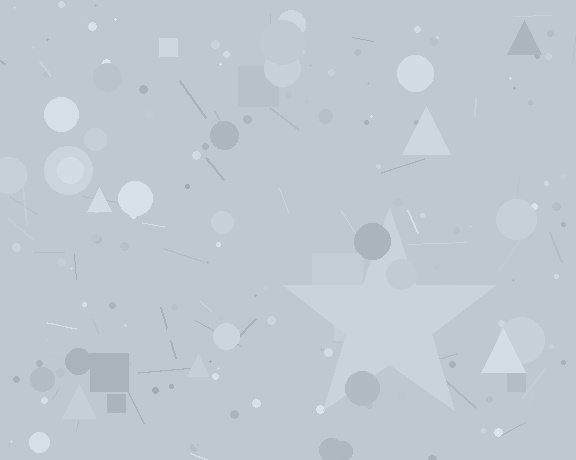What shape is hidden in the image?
A star is hidden in the image.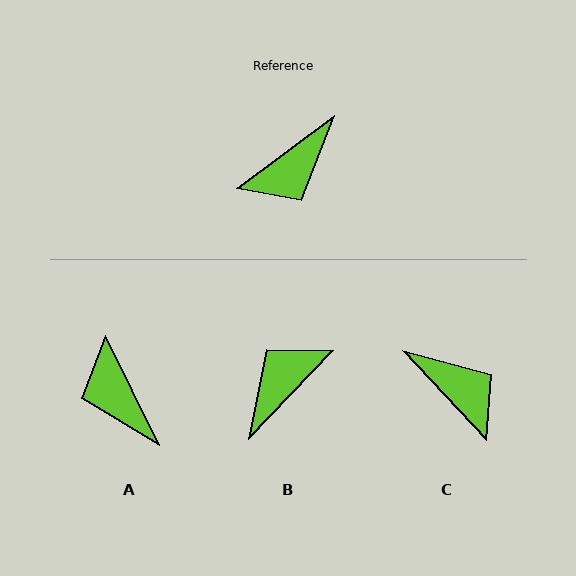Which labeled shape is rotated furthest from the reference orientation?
B, about 170 degrees away.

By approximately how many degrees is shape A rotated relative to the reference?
Approximately 100 degrees clockwise.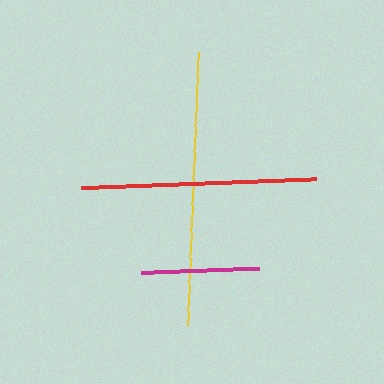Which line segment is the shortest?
The magenta line is the shortest at approximately 119 pixels.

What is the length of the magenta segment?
The magenta segment is approximately 119 pixels long.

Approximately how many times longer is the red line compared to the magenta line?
The red line is approximately 2.0 times the length of the magenta line.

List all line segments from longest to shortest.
From longest to shortest: yellow, red, magenta.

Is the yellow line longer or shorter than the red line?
The yellow line is longer than the red line.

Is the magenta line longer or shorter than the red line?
The red line is longer than the magenta line.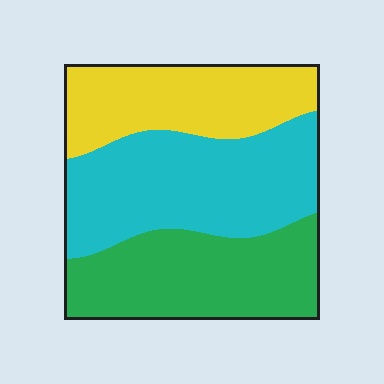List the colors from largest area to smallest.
From largest to smallest: cyan, green, yellow.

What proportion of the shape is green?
Green covers 33% of the shape.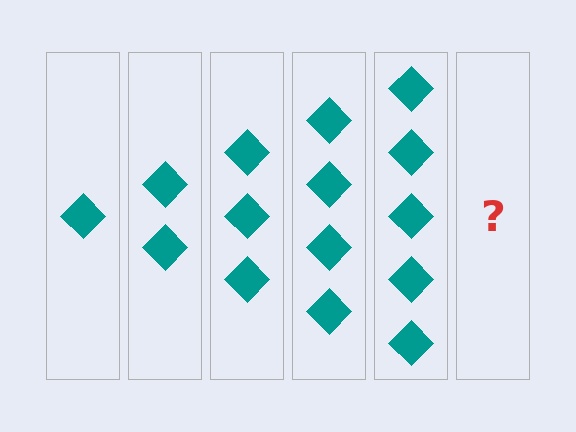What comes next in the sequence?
The next element should be 6 diamonds.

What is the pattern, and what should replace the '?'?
The pattern is that each step adds one more diamond. The '?' should be 6 diamonds.